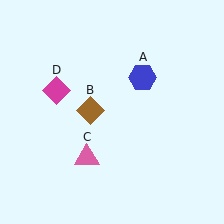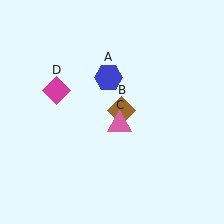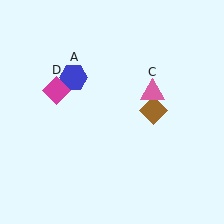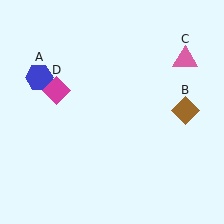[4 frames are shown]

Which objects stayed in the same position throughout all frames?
Magenta diamond (object D) remained stationary.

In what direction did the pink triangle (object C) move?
The pink triangle (object C) moved up and to the right.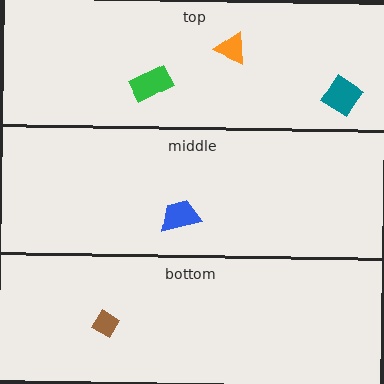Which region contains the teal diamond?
The top region.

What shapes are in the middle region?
The blue trapezoid.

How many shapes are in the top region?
3.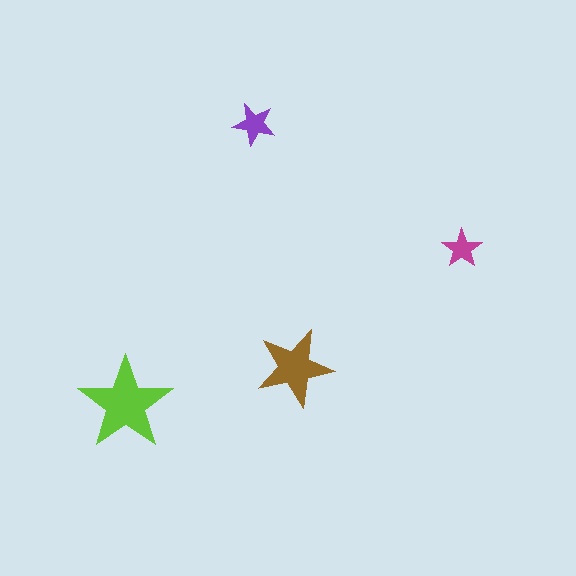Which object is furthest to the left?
The lime star is leftmost.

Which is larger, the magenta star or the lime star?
The lime one.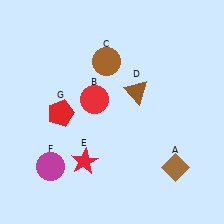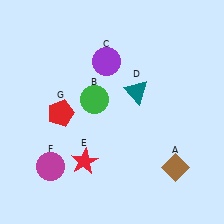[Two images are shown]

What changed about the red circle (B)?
In Image 1, B is red. In Image 2, it changed to green.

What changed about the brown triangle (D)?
In Image 1, D is brown. In Image 2, it changed to teal.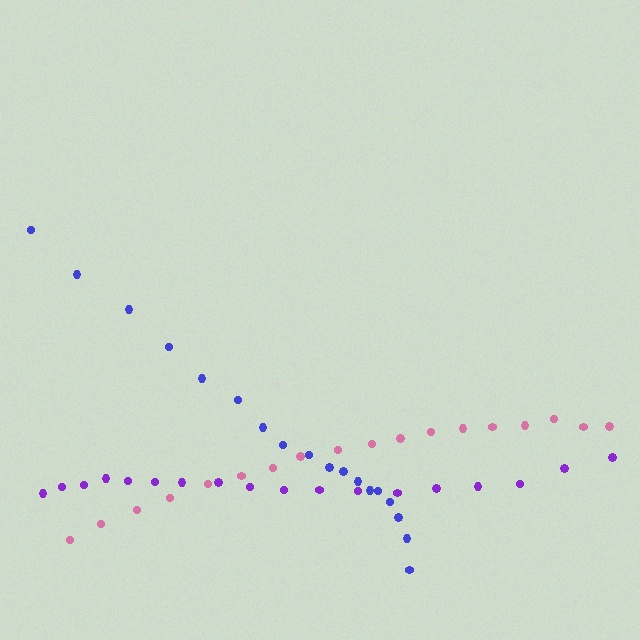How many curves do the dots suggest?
There are 3 distinct paths.